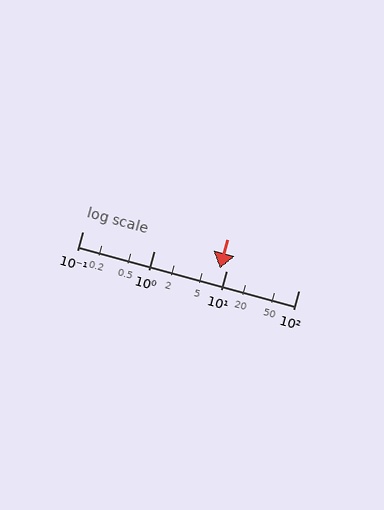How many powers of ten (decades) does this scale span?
The scale spans 3 decades, from 0.1 to 100.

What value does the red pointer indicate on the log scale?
The pointer indicates approximately 8.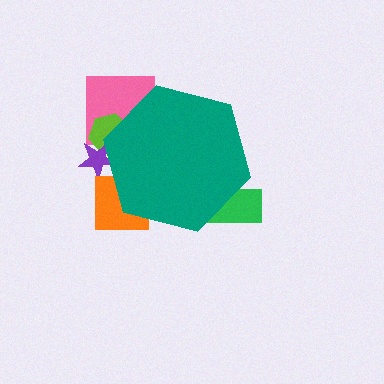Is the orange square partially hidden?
Yes, the orange square is partially hidden behind the teal hexagon.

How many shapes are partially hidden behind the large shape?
5 shapes are partially hidden.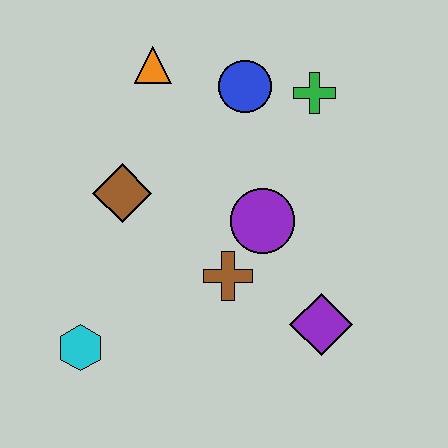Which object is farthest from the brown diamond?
The purple diamond is farthest from the brown diamond.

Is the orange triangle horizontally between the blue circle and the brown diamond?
Yes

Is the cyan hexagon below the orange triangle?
Yes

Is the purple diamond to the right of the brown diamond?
Yes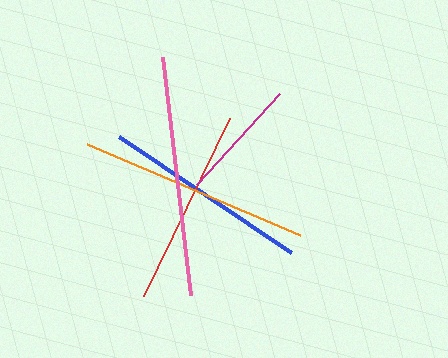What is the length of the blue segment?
The blue segment is approximately 208 pixels long.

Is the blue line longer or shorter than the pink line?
The pink line is longer than the blue line.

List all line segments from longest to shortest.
From longest to shortest: pink, orange, blue, red, magenta.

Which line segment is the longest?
The pink line is the longest at approximately 239 pixels.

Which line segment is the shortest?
The magenta line is the shortest at approximately 123 pixels.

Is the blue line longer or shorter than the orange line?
The orange line is longer than the blue line.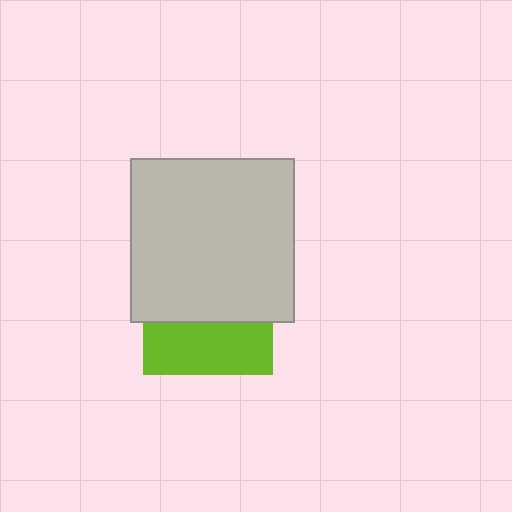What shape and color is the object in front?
The object in front is a light gray square.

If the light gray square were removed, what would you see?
You would see the complete lime square.